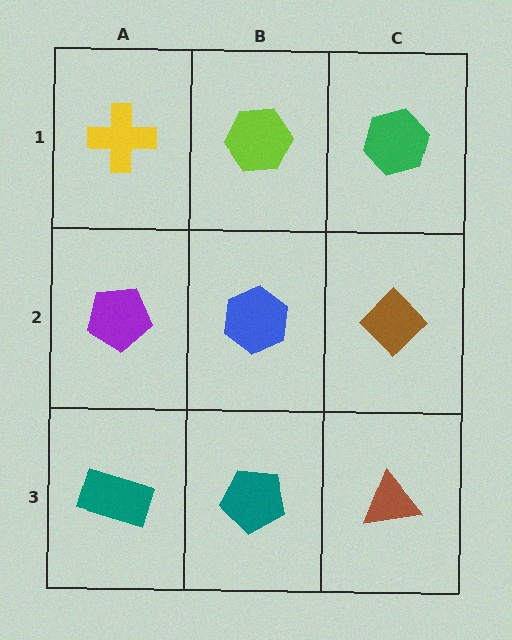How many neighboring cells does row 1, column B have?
3.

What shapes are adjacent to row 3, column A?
A purple pentagon (row 2, column A), a teal pentagon (row 3, column B).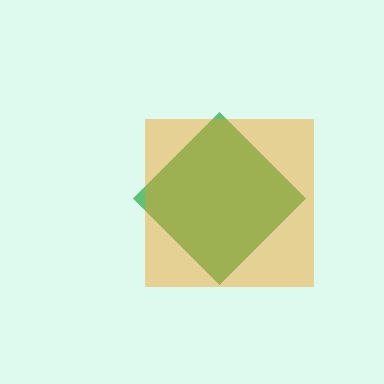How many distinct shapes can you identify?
There are 2 distinct shapes: a green diamond, an orange square.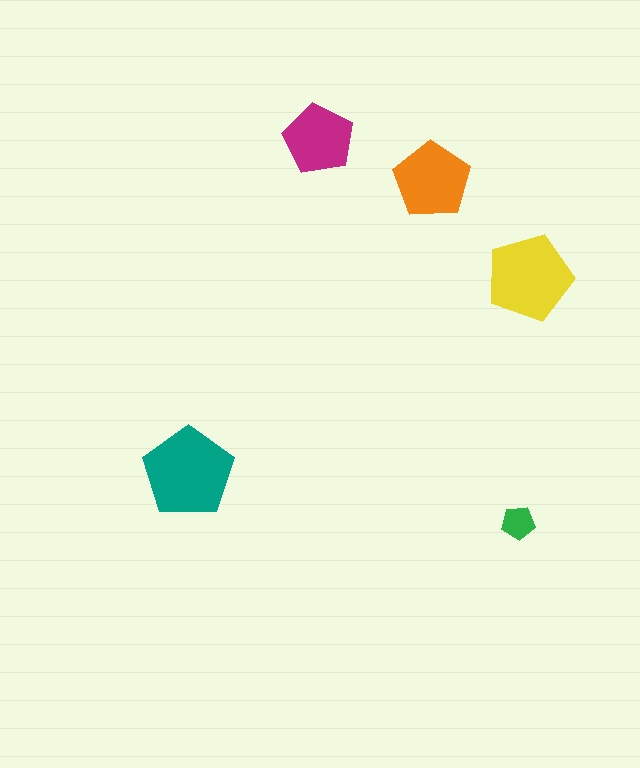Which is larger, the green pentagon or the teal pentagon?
The teal one.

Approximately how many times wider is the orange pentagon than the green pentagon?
About 2.5 times wider.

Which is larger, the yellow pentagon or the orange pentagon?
The yellow one.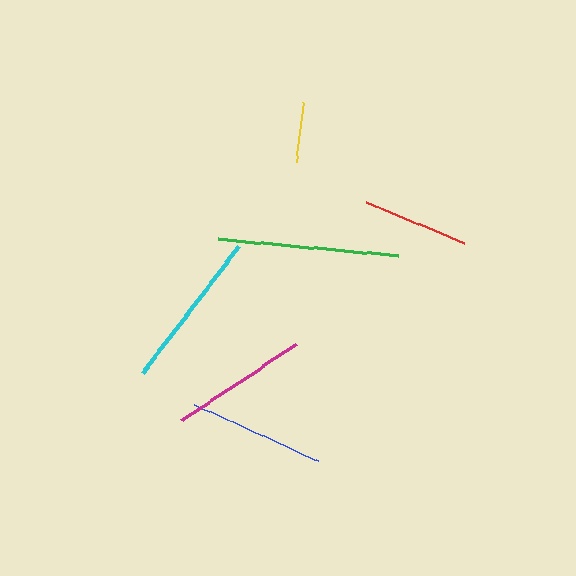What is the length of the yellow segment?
The yellow segment is approximately 60 pixels long.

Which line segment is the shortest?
The yellow line is the shortest at approximately 60 pixels.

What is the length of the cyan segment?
The cyan segment is approximately 159 pixels long.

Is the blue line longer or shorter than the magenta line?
The magenta line is longer than the blue line.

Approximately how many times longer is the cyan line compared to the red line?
The cyan line is approximately 1.5 times the length of the red line.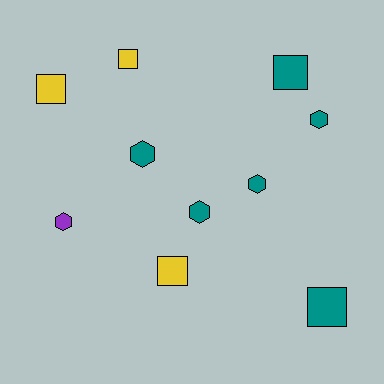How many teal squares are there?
There are 2 teal squares.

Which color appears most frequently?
Teal, with 6 objects.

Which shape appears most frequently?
Square, with 5 objects.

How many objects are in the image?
There are 10 objects.